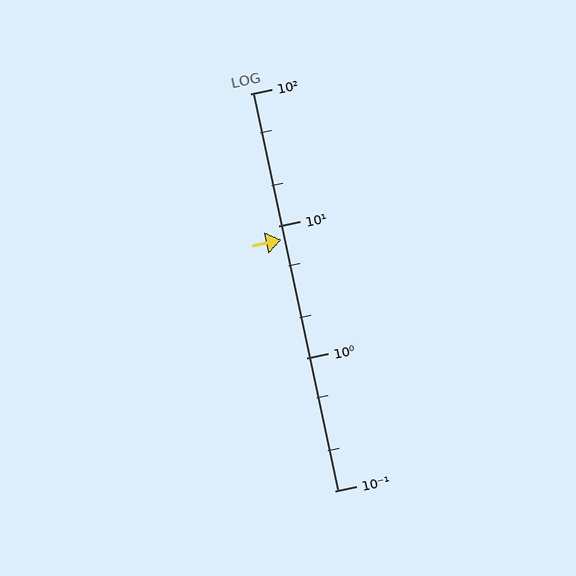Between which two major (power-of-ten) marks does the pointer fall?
The pointer is between 1 and 10.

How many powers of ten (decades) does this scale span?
The scale spans 3 decades, from 0.1 to 100.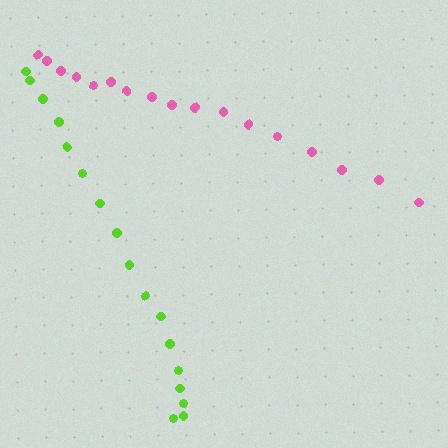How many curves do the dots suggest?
There are 2 distinct paths.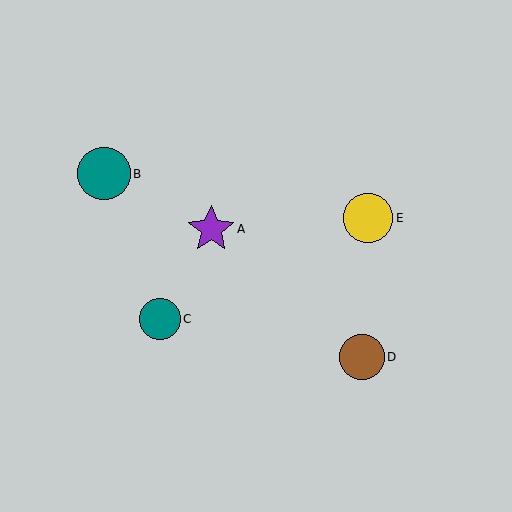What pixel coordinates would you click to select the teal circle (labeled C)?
Click at (160, 319) to select the teal circle C.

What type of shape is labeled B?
Shape B is a teal circle.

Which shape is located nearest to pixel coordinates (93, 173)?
The teal circle (labeled B) at (104, 174) is nearest to that location.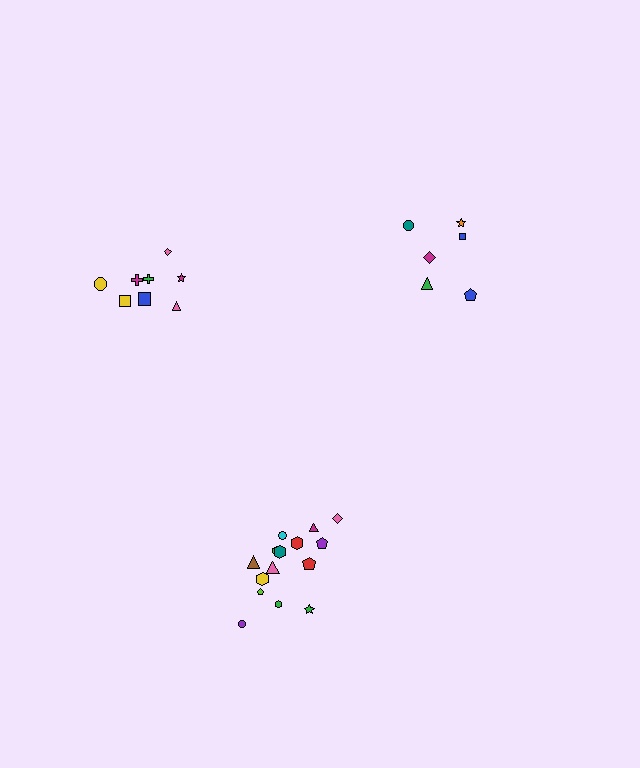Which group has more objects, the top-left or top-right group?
The top-left group.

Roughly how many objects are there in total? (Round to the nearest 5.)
Roughly 30 objects in total.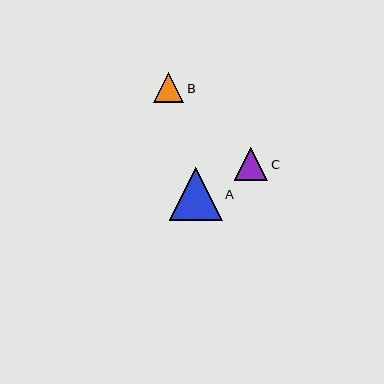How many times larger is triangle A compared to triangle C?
Triangle A is approximately 1.6 times the size of triangle C.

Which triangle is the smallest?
Triangle B is the smallest with a size of approximately 30 pixels.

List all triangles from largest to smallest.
From largest to smallest: A, C, B.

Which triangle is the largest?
Triangle A is the largest with a size of approximately 53 pixels.